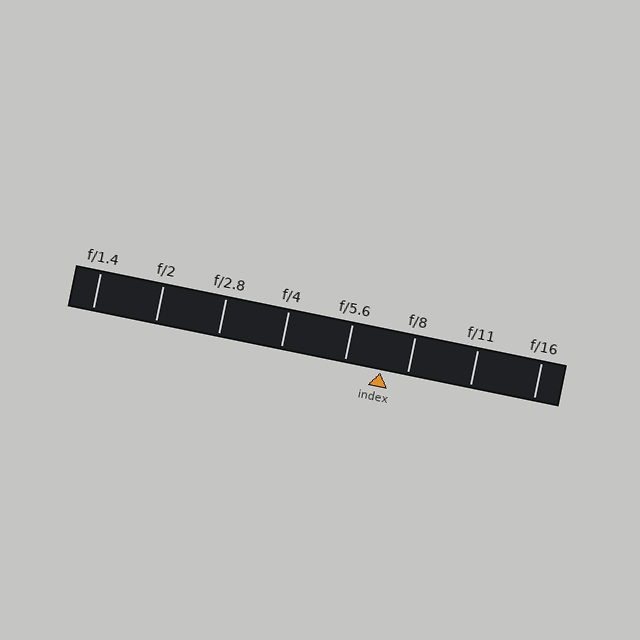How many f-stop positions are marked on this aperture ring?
There are 8 f-stop positions marked.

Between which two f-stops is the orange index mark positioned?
The index mark is between f/5.6 and f/8.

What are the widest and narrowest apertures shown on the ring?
The widest aperture shown is f/1.4 and the narrowest is f/16.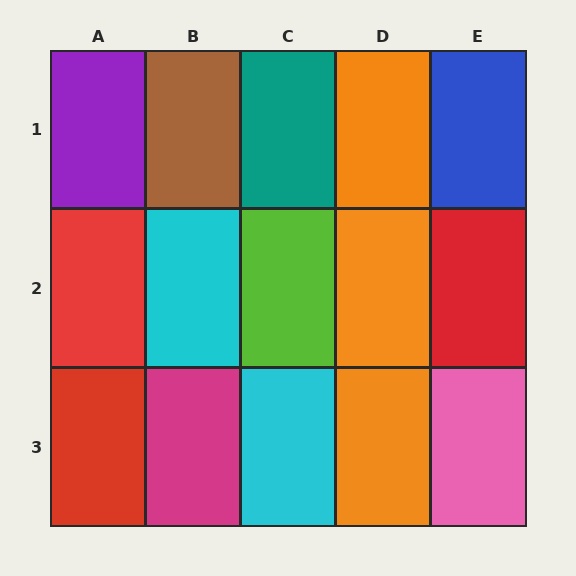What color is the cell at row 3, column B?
Magenta.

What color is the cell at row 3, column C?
Cyan.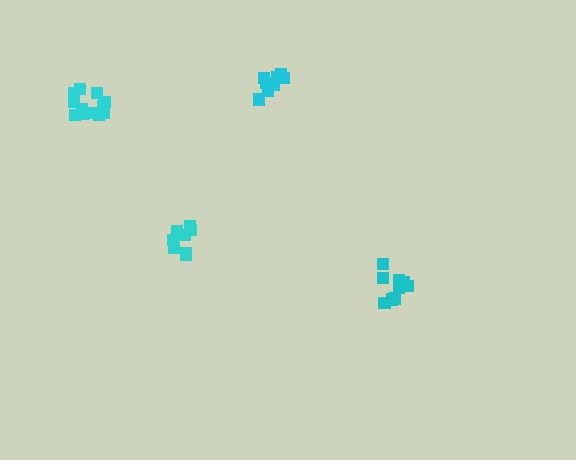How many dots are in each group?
Group 1: 10 dots, Group 2: 8 dots, Group 3: 12 dots, Group 4: 10 dots (40 total).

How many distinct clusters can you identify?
There are 4 distinct clusters.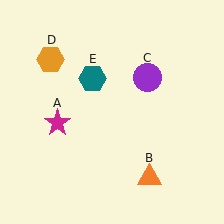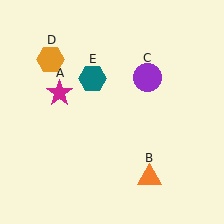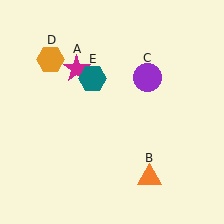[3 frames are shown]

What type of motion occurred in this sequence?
The magenta star (object A) rotated clockwise around the center of the scene.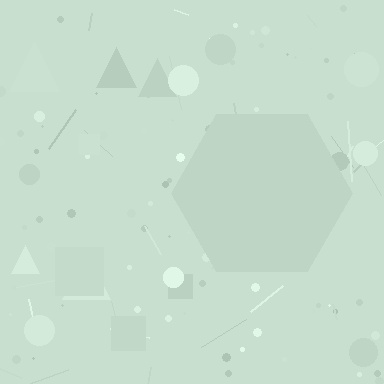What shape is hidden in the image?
A hexagon is hidden in the image.